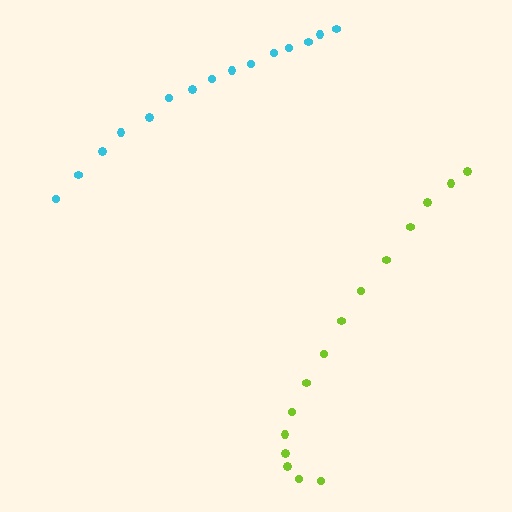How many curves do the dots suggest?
There are 2 distinct paths.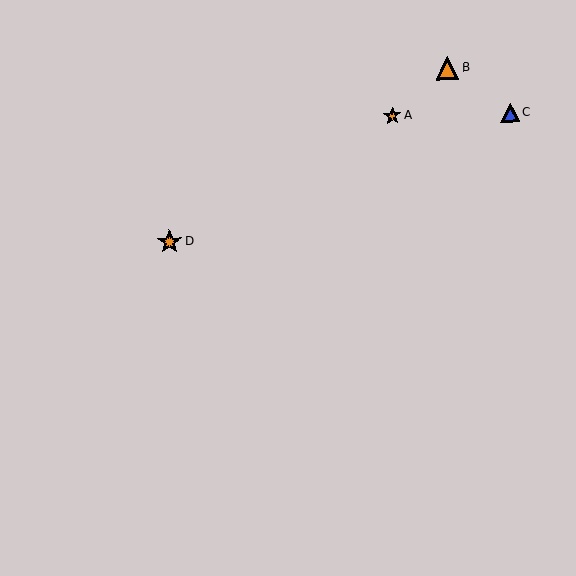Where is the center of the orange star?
The center of the orange star is at (169, 242).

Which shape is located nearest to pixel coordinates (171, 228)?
The orange star (labeled D) at (169, 242) is nearest to that location.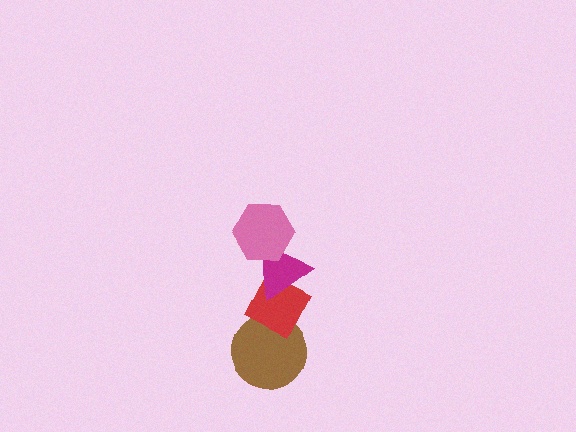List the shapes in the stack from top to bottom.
From top to bottom: the pink hexagon, the magenta triangle, the red diamond, the brown circle.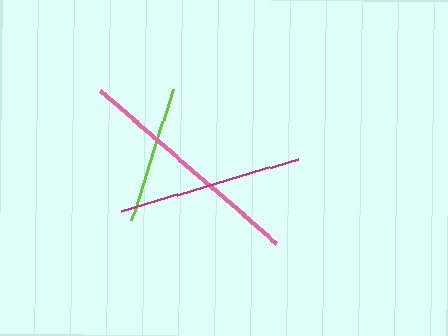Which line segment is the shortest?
The lime line is the shortest at approximately 138 pixels.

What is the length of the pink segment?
The pink segment is approximately 233 pixels long.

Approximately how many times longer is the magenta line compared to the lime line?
The magenta line is approximately 1.3 times the length of the lime line.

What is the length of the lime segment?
The lime segment is approximately 138 pixels long.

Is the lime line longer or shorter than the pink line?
The pink line is longer than the lime line.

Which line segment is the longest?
The pink line is the longest at approximately 233 pixels.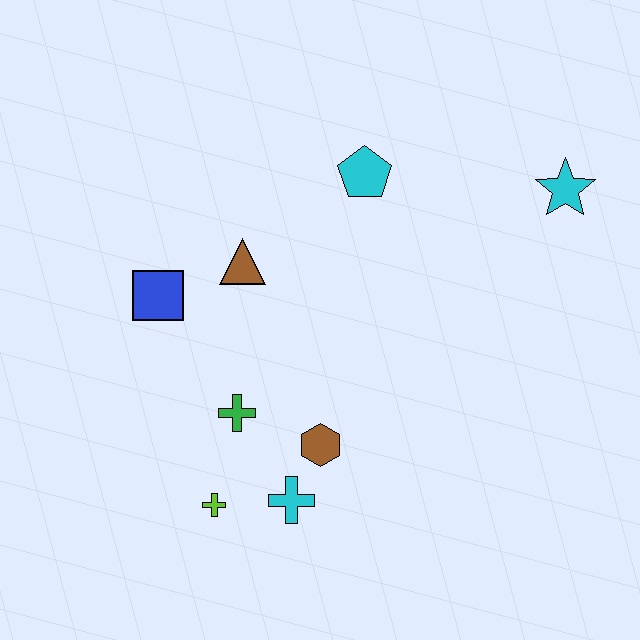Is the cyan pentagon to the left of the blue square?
No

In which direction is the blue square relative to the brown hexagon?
The blue square is to the left of the brown hexagon.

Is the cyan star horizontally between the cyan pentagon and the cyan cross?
No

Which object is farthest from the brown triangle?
The cyan star is farthest from the brown triangle.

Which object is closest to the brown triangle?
The blue square is closest to the brown triangle.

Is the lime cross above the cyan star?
No